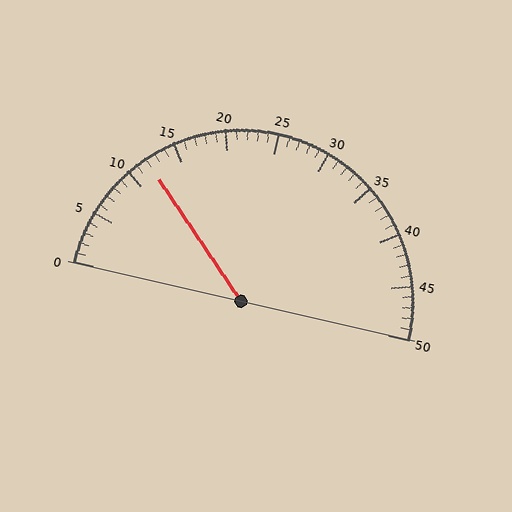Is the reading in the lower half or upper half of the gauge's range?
The reading is in the lower half of the range (0 to 50).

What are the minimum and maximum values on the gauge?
The gauge ranges from 0 to 50.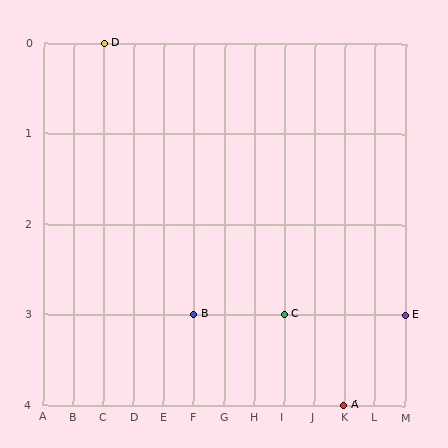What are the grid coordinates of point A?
Point A is at grid coordinates (K, 4).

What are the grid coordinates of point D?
Point D is at grid coordinates (C, 0).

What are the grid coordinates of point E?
Point E is at grid coordinates (M, 3).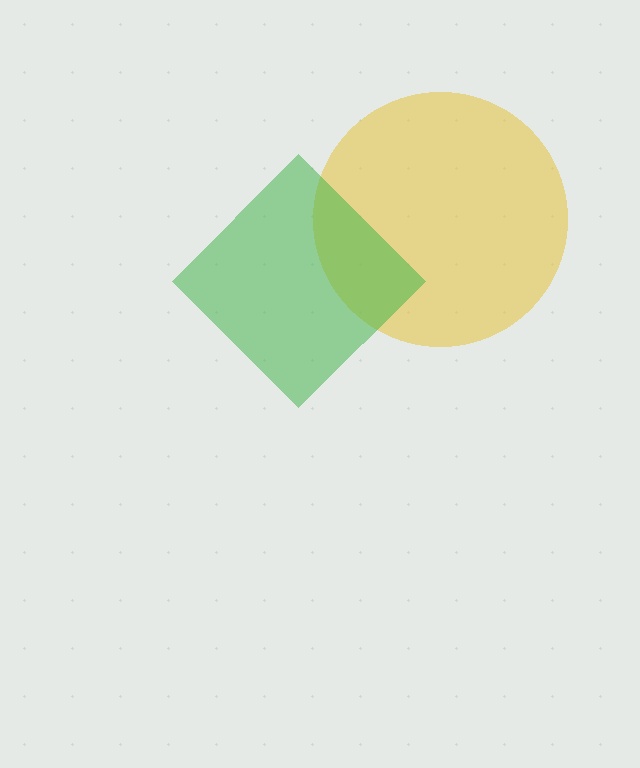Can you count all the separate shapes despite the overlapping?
Yes, there are 2 separate shapes.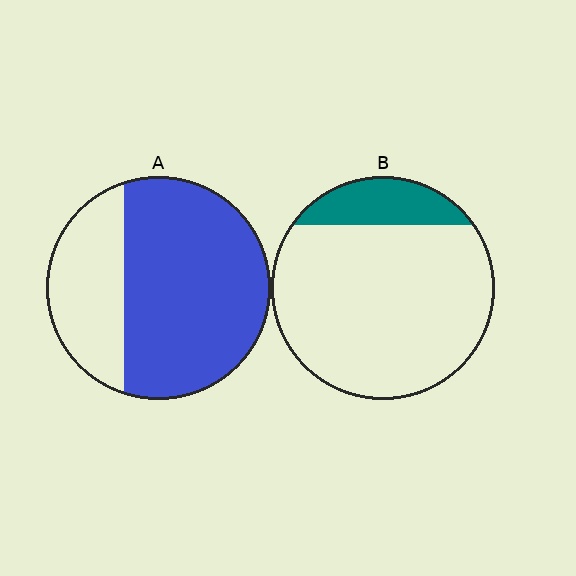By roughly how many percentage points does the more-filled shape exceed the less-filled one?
By roughly 55 percentage points (A over B).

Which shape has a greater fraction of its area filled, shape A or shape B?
Shape A.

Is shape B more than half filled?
No.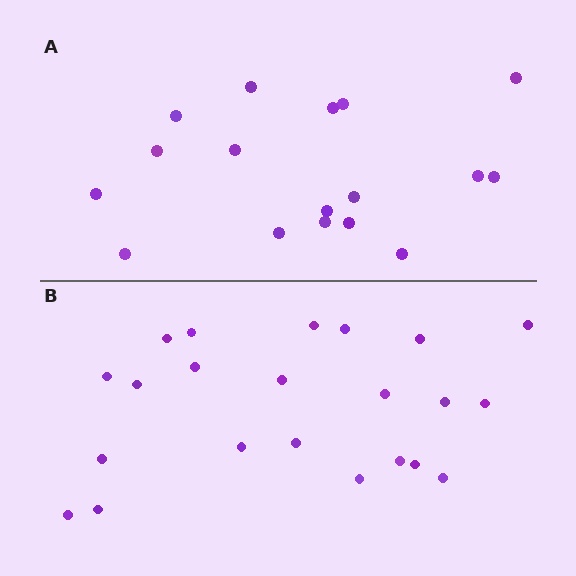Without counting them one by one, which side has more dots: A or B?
Region B (the bottom region) has more dots.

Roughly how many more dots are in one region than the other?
Region B has about 5 more dots than region A.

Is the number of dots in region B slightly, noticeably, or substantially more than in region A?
Region B has noticeably more, but not dramatically so. The ratio is roughly 1.3 to 1.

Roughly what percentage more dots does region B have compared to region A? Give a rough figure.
About 30% more.